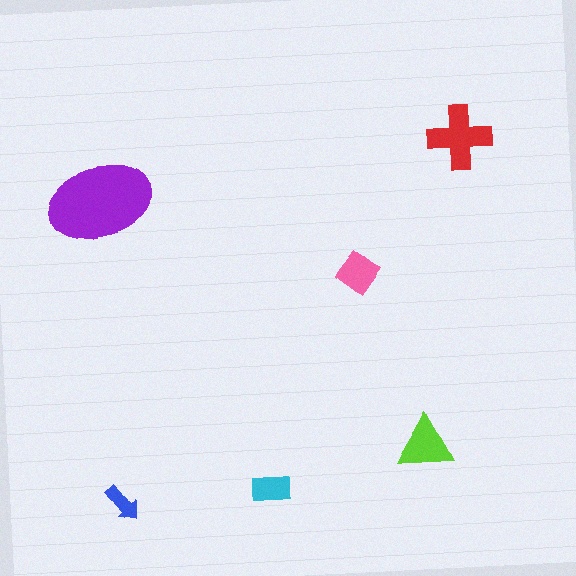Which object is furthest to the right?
The red cross is rightmost.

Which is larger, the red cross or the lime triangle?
The red cross.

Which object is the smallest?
The blue arrow.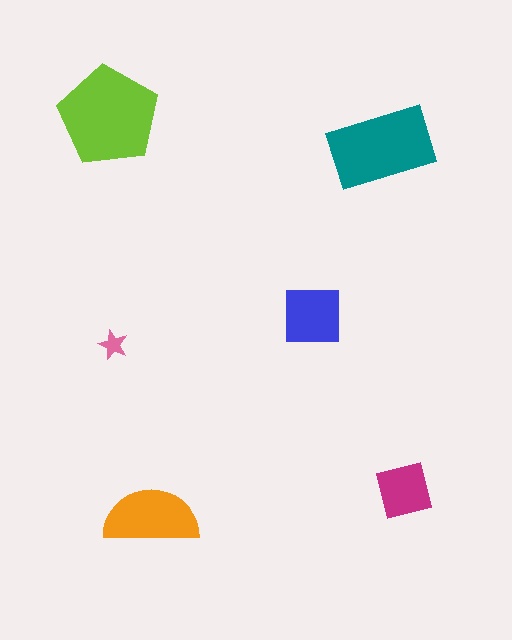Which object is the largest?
The lime pentagon.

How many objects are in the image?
There are 6 objects in the image.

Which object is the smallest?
The pink star.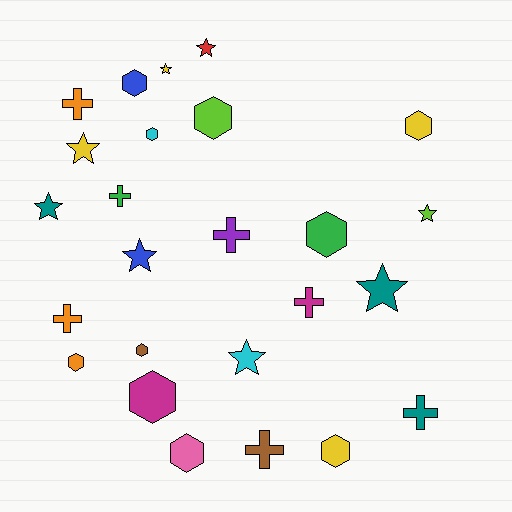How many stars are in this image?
There are 8 stars.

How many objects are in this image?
There are 25 objects.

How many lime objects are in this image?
There are 2 lime objects.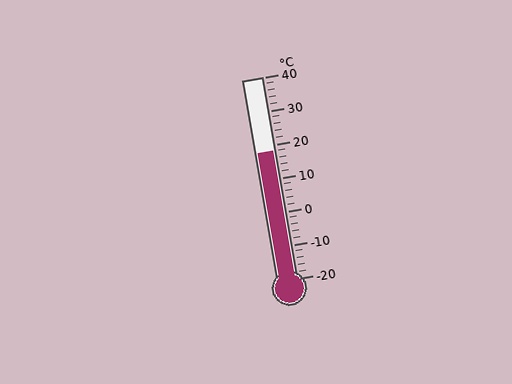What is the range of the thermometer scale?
The thermometer scale ranges from -20°C to 40°C.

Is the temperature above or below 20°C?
The temperature is below 20°C.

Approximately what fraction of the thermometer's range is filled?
The thermometer is filled to approximately 65% of its range.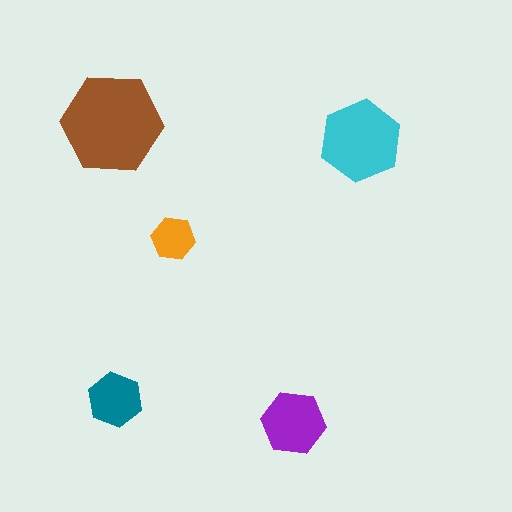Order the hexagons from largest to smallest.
the brown one, the cyan one, the purple one, the teal one, the orange one.